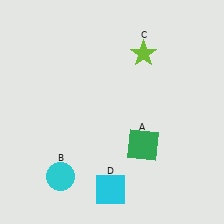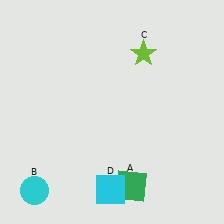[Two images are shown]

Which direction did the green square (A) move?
The green square (A) moved down.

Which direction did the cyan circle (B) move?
The cyan circle (B) moved left.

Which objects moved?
The objects that moved are: the green square (A), the cyan circle (B).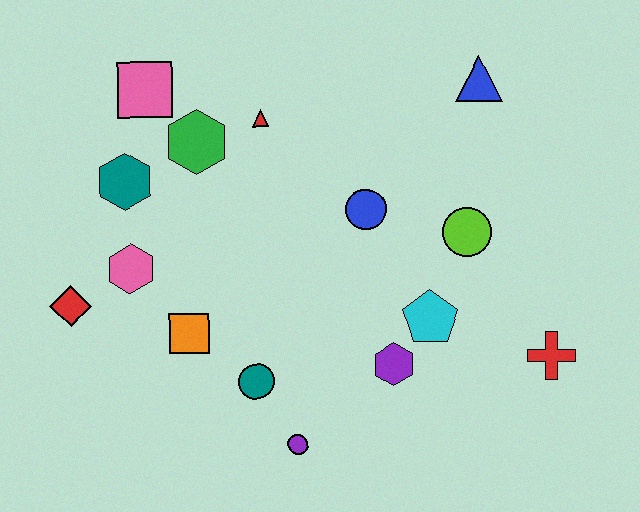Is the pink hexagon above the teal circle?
Yes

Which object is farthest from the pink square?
The red cross is farthest from the pink square.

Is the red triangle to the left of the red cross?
Yes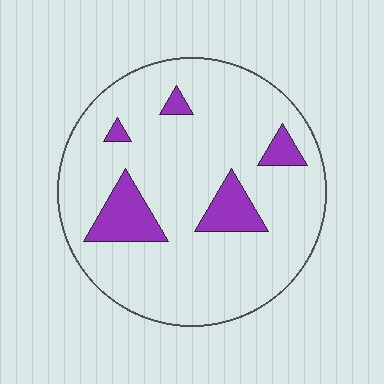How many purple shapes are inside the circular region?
5.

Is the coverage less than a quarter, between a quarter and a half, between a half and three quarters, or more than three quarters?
Less than a quarter.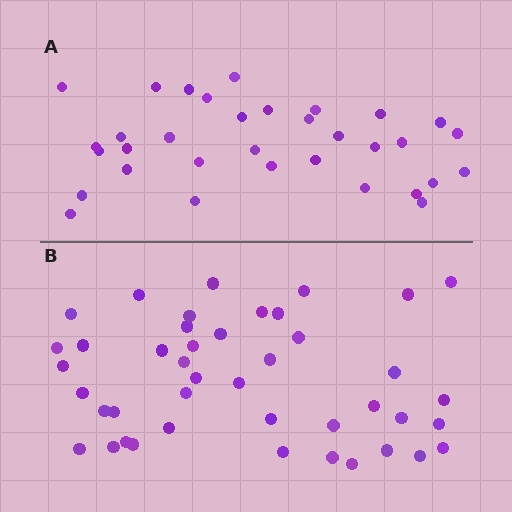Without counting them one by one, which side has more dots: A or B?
Region B (the bottom region) has more dots.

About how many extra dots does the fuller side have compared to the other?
Region B has roughly 10 or so more dots than region A.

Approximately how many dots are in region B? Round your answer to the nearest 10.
About 40 dots. (The exact count is 43, which rounds to 40.)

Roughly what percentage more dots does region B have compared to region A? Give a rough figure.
About 30% more.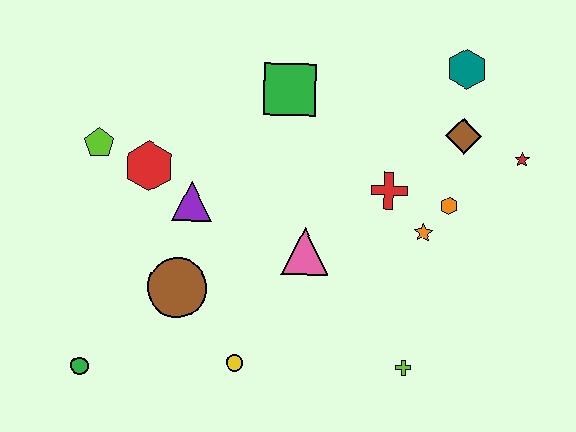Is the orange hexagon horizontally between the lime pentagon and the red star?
Yes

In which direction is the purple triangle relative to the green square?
The purple triangle is below the green square.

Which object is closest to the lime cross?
The orange star is closest to the lime cross.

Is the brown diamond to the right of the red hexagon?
Yes